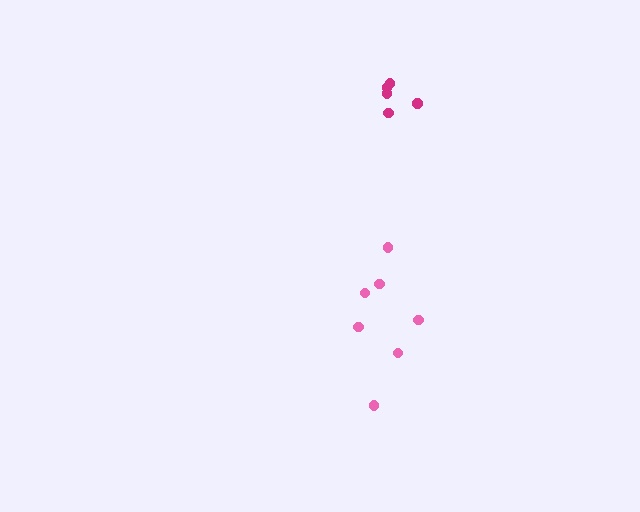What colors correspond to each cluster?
The clusters are colored: magenta, pink.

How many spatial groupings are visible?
There are 2 spatial groupings.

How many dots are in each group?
Group 1: 5 dots, Group 2: 7 dots (12 total).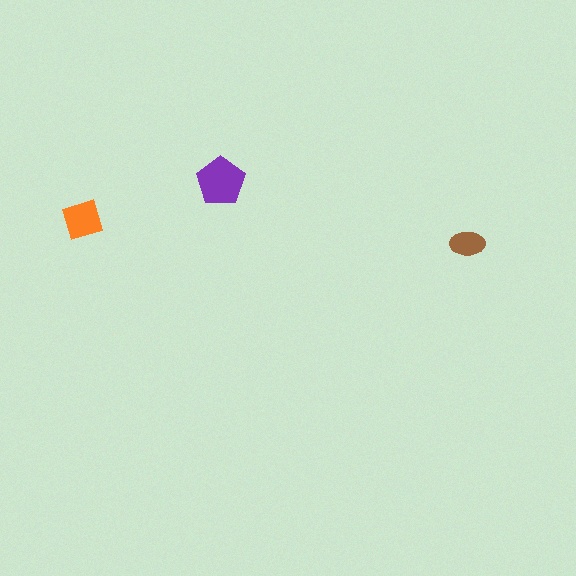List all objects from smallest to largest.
The brown ellipse, the orange square, the purple pentagon.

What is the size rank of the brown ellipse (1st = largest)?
3rd.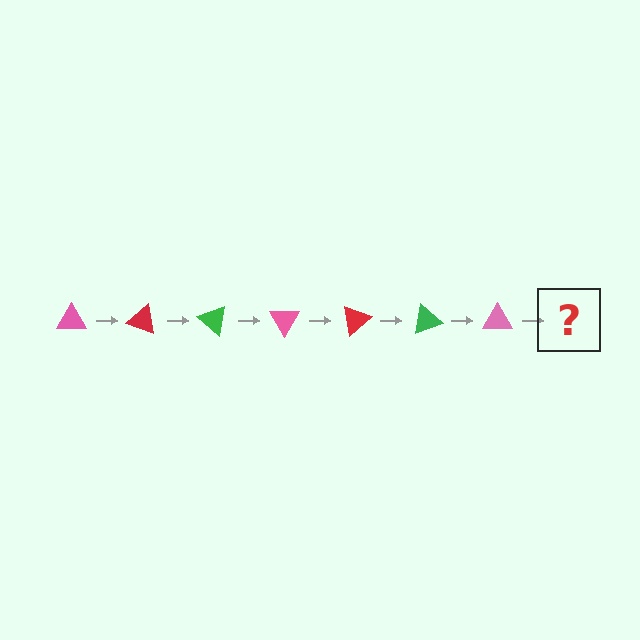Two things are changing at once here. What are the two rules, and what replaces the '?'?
The two rules are that it rotates 20 degrees each step and the color cycles through pink, red, and green. The '?' should be a red triangle, rotated 140 degrees from the start.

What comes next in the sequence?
The next element should be a red triangle, rotated 140 degrees from the start.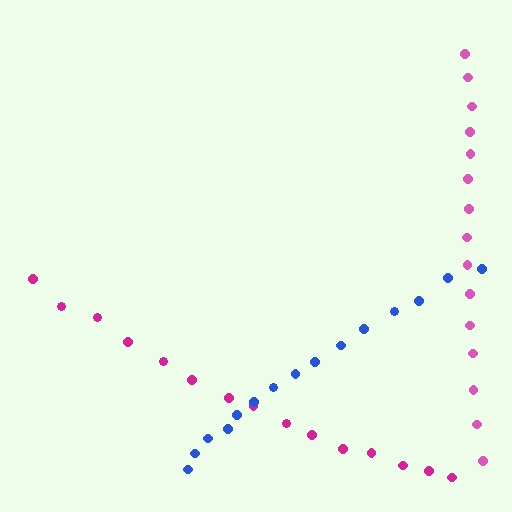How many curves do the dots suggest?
There are 3 distinct paths.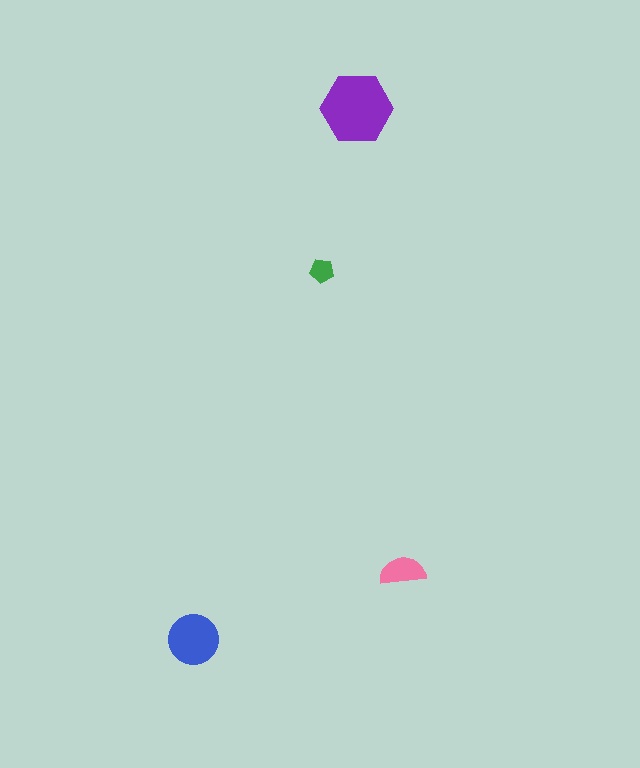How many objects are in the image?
There are 4 objects in the image.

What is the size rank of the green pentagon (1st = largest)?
4th.